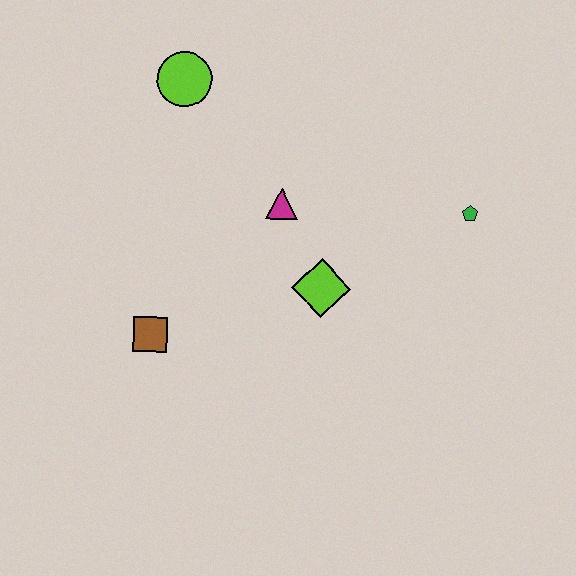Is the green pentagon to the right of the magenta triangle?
Yes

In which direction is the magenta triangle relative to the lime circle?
The magenta triangle is below the lime circle.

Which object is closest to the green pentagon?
The lime diamond is closest to the green pentagon.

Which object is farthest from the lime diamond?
The lime circle is farthest from the lime diamond.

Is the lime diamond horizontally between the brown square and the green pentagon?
Yes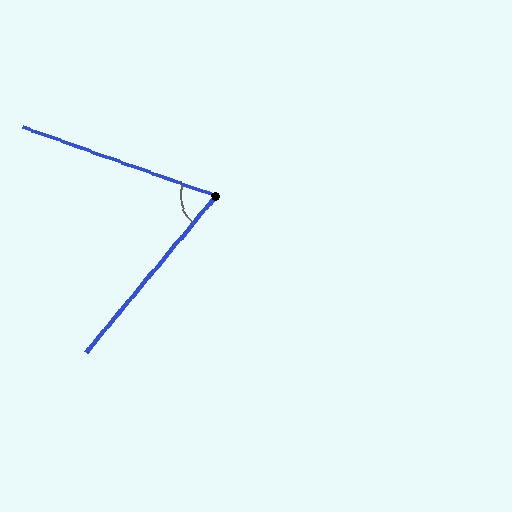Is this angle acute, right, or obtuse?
It is acute.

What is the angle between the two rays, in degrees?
Approximately 70 degrees.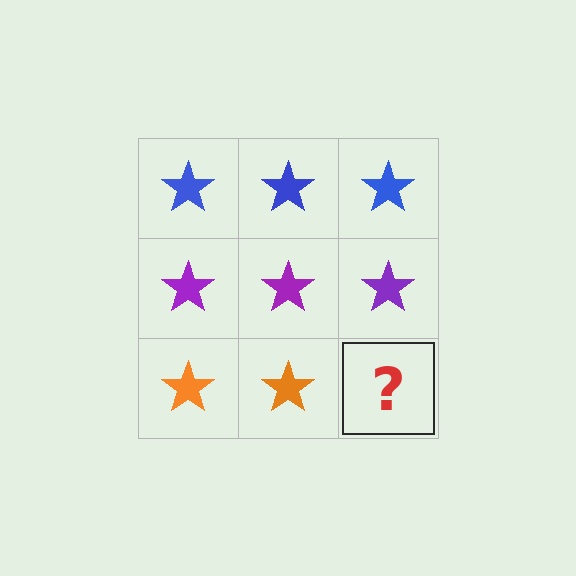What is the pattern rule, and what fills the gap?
The rule is that each row has a consistent color. The gap should be filled with an orange star.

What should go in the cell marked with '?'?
The missing cell should contain an orange star.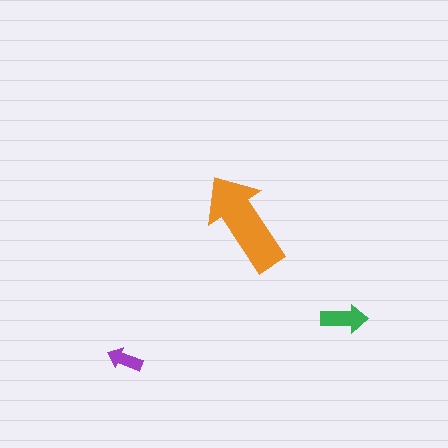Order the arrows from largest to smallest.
the orange one, the green one, the purple one.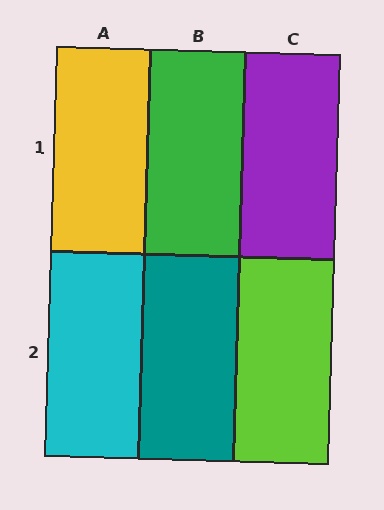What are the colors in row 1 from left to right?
Yellow, green, purple.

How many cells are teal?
1 cell is teal.